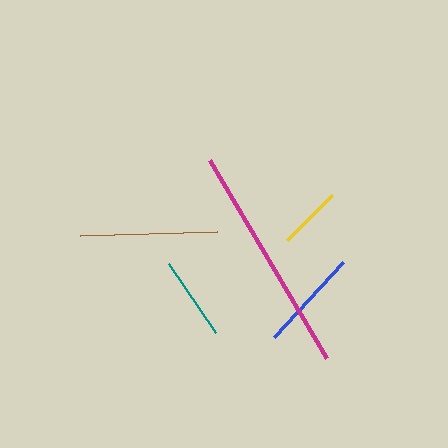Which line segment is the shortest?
The yellow line is the shortest at approximately 64 pixels.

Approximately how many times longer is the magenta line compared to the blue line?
The magenta line is approximately 2.3 times the length of the blue line.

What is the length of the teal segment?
The teal segment is approximately 84 pixels long.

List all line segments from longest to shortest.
From longest to shortest: magenta, brown, blue, teal, yellow.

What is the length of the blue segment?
The blue segment is approximately 101 pixels long.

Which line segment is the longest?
The magenta line is the longest at approximately 230 pixels.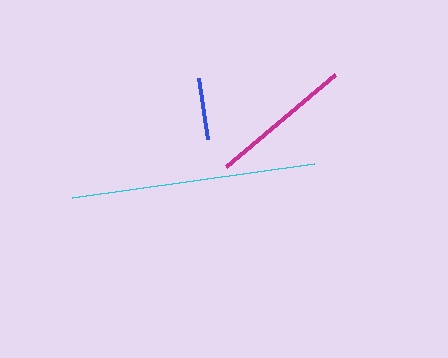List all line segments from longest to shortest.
From longest to shortest: cyan, magenta, blue.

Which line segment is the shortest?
The blue line is the shortest at approximately 62 pixels.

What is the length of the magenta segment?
The magenta segment is approximately 143 pixels long.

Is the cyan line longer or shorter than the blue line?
The cyan line is longer than the blue line.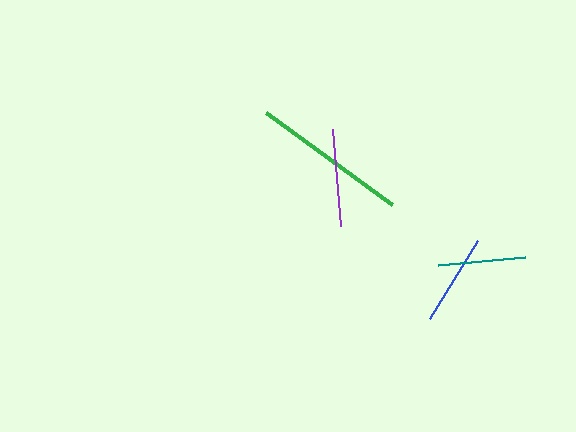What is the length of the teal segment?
The teal segment is approximately 88 pixels long.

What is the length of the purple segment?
The purple segment is approximately 97 pixels long.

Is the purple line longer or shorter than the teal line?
The purple line is longer than the teal line.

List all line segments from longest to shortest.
From longest to shortest: green, purple, blue, teal.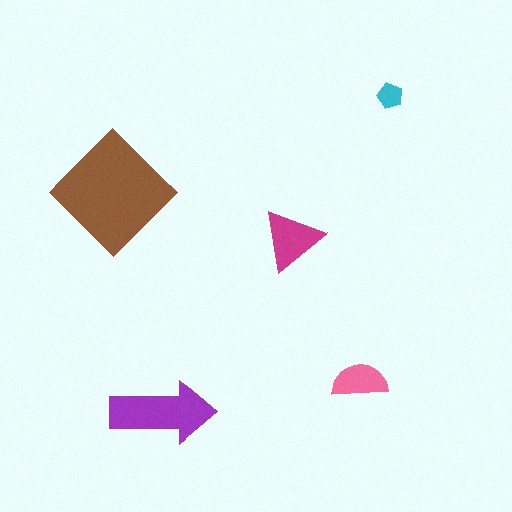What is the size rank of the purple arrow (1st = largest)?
2nd.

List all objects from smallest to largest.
The cyan pentagon, the pink semicircle, the magenta triangle, the purple arrow, the brown diamond.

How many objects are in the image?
There are 5 objects in the image.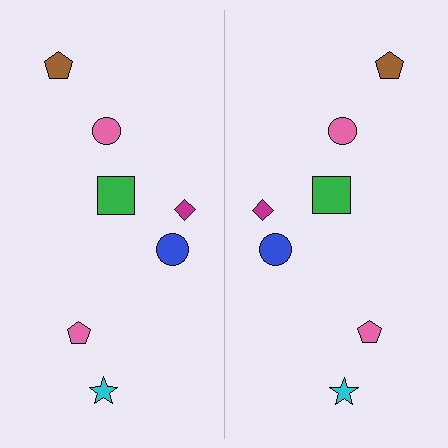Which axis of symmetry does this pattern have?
The pattern has a vertical axis of symmetry running through the center of the image.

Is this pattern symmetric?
Yes, this pattern has bilateral (reflection) symmetry.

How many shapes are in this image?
There are 14 shapes in this image.